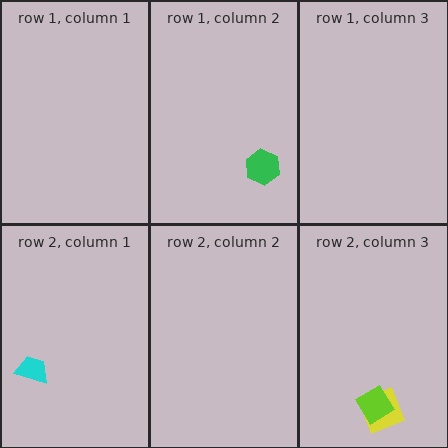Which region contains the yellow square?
The row 2, column 3 region.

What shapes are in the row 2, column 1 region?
The cyan trapezoid.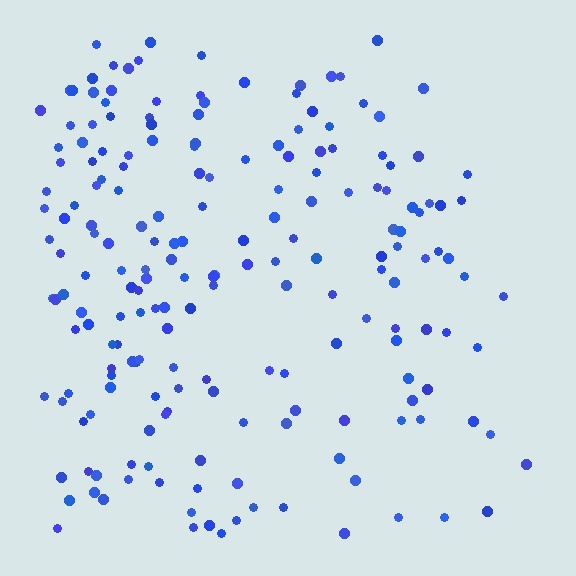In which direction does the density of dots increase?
From right to left, with the left side densest.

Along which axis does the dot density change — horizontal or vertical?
Horizontal.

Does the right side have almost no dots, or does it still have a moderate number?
Still a moderate number, just noticeably fewer than the left.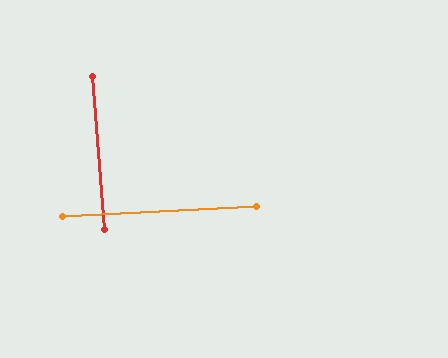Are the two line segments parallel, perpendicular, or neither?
Perpendicular — they meet at approximately 89°.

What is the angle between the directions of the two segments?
Approximately 89 degrees.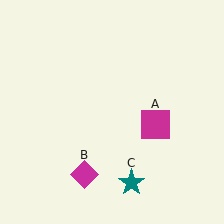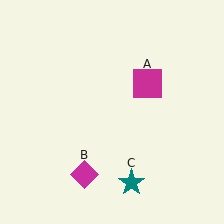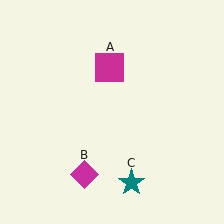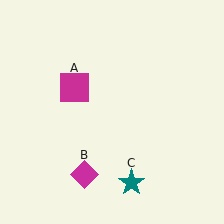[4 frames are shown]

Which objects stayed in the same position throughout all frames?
Magenta diamond (object B) and teal star (object C) remained stationary.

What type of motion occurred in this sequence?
The magenta square (object A) rotated counterclockwise around the center of the scene.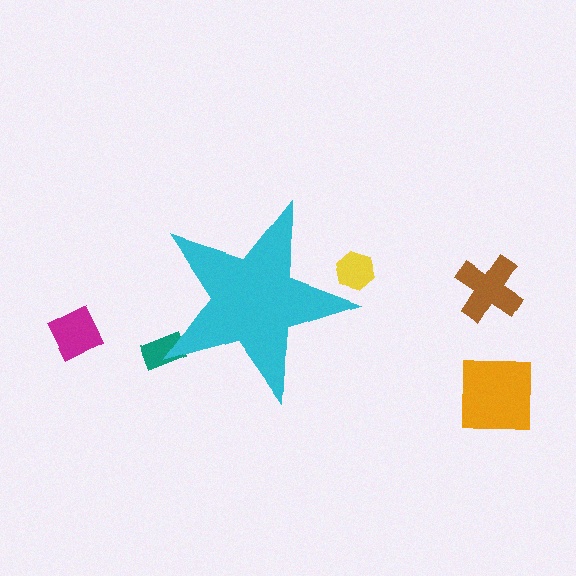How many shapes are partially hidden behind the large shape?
2 shapes are partially hidden.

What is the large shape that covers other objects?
A cyan star.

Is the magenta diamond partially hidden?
No, the magenta diamond is fully visible.